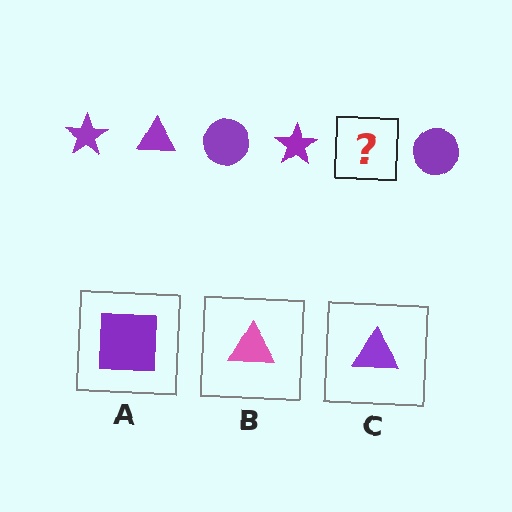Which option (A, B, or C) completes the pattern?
C.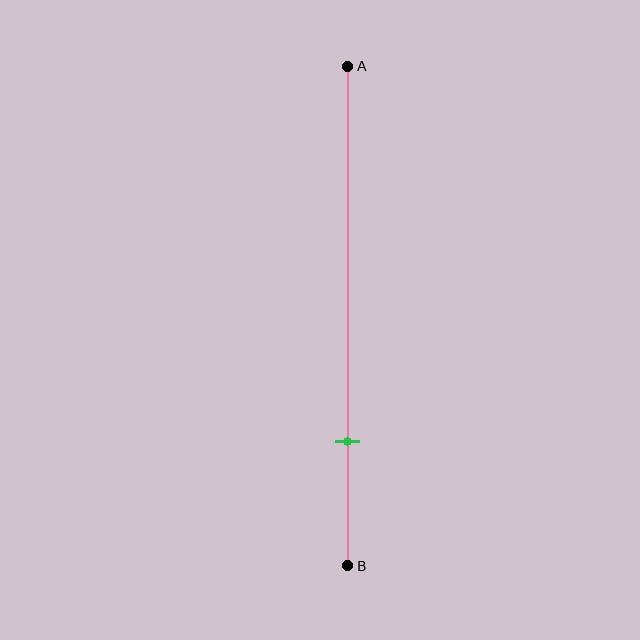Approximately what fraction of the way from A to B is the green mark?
The green mark is approximately 75% of the way from A to B.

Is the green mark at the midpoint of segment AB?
No, the mark is at about 75% from A, not at the 50% midpoint.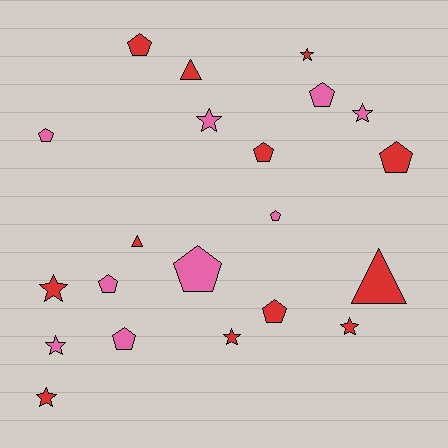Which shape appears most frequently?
Pentagon, with 10 objects.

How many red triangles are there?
There are 3 red triangles.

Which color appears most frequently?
Red, with 12 objects.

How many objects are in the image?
There are 21 objects.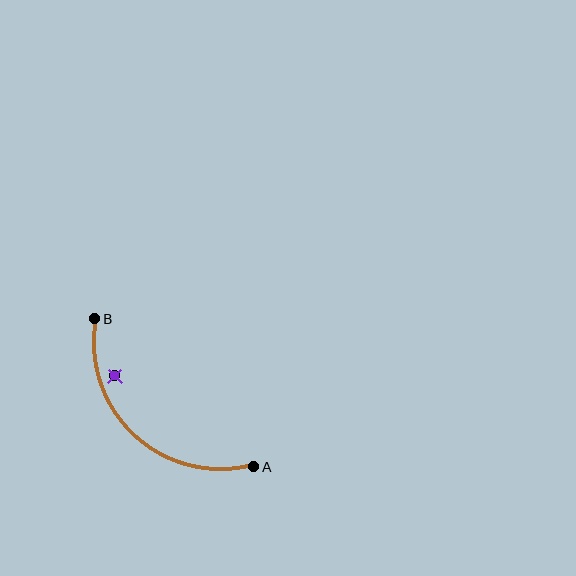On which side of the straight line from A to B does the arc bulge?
The arc bulges below and to the left of the straight line connecting A and B.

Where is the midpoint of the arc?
The arc midpoint is the point on the curve farthest from the straight line joining A and B. It sits below and to the left of that line.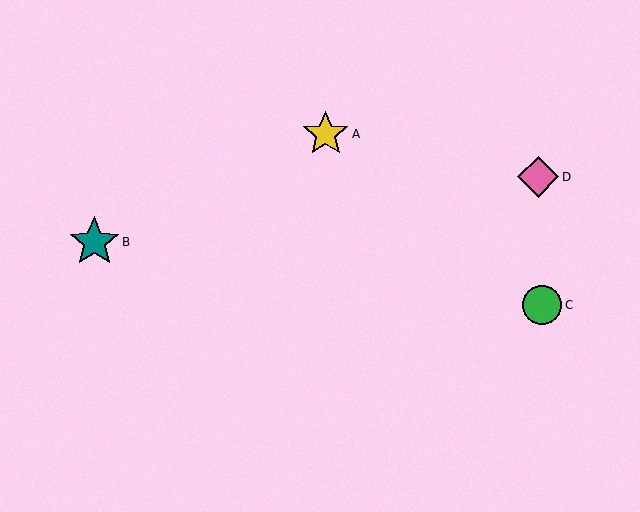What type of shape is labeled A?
Shape A is a yellow star.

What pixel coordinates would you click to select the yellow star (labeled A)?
Click at (326, 134) to select the yellow star A.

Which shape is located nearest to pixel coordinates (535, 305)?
The green circle (labeled C) at (542, 305) is nearest to that location.